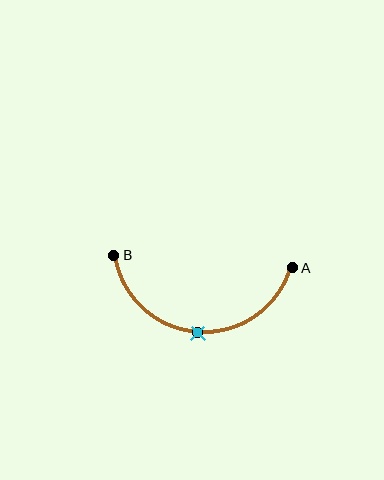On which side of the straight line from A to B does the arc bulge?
The arc bulges below the straight line connecting A and B.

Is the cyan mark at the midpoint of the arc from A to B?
Yes. The cyan mark lies on the arc at equal arc-length from both A and B — it is the arc midpoint.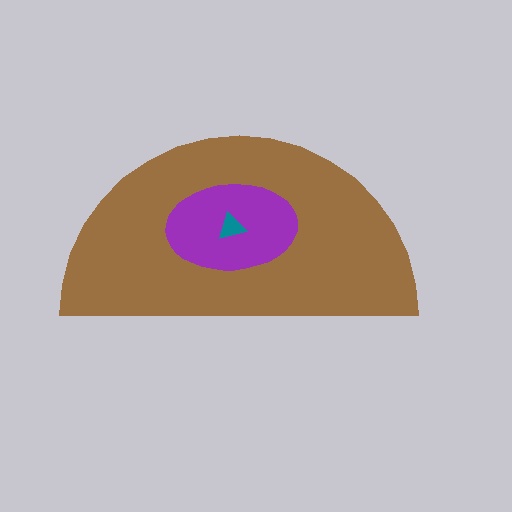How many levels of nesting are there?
3.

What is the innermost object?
The teal triangle.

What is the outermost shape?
The brown semicircle.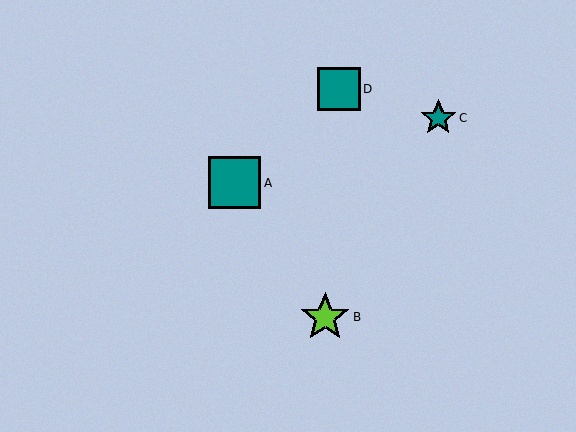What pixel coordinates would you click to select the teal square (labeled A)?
Click at (235, 183) to select the teal square A.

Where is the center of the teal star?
The center of the teal star is at (438, 118).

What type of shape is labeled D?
Shape D is a teal square.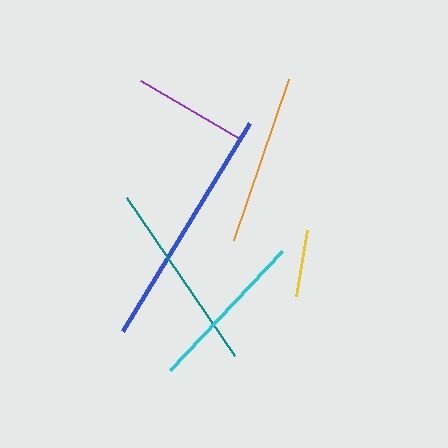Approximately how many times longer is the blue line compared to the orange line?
The blue line is approximately 1.4 times the length of the orange line.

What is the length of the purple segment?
The purple segment is approximately 115 pixels long.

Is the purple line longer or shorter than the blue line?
The blue line is longer than the purple line.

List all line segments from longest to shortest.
From longest to shortest: blue, teal, orange, cyan, purple, yellow.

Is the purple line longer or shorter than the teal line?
The teal line is longer than the purple line.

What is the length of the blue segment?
The blue segment is approximately 244 pixels long.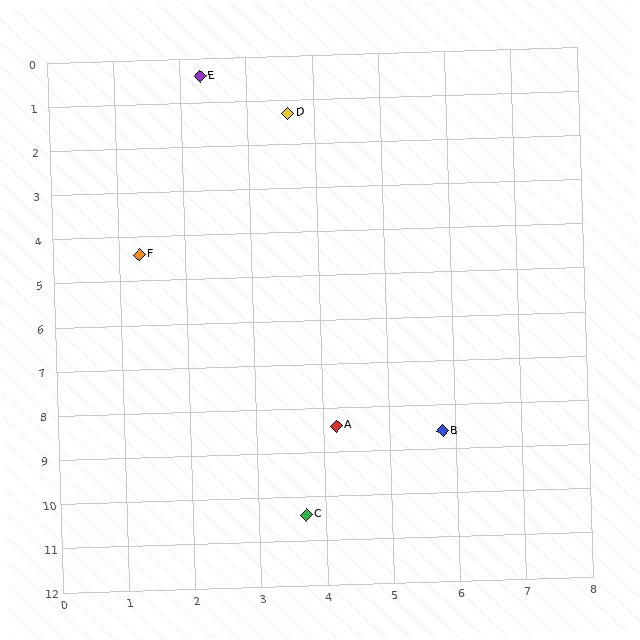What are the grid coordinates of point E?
Point E is at approximately (2.3, 0.4).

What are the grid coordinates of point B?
Point B is at approximately (5.8, 8.6).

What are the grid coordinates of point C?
Point C is at approximately (3.7, 10.4).